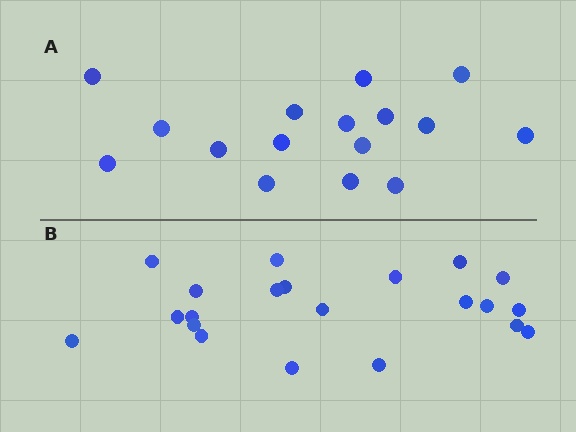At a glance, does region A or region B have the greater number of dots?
Region B (the bottom region) has more dots.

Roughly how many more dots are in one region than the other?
Region B has about 5 more dots than region A.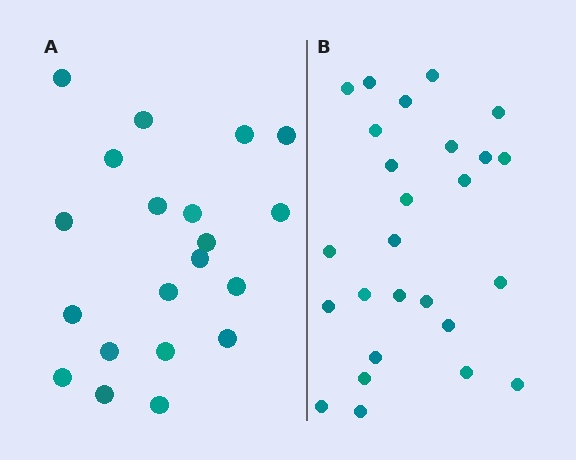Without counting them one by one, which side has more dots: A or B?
Region B (the right region) has more dots.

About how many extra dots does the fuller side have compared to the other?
Region B has about 6 more dots than region A.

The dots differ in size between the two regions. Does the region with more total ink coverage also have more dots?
No. Region A has more total ink coverage because its dots are larger, but region B actually contains more individual dots. Total area can be misleading — the number of items is what matters here.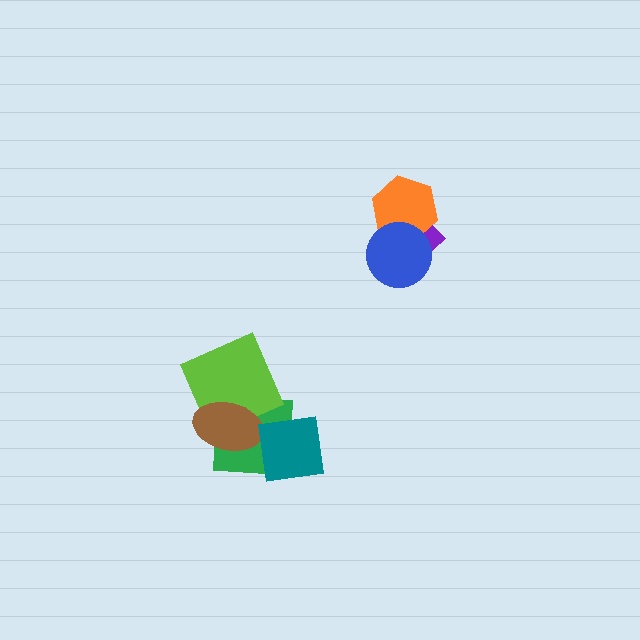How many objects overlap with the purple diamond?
2 objects overlap with the purple diamond.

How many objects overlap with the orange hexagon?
2 objects overlap with the orange hexagon.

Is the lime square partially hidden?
Yes, it is partially covered by another shape.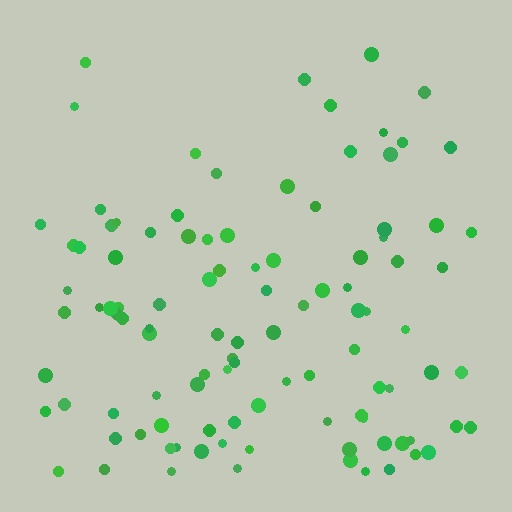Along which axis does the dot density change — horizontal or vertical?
Vertical.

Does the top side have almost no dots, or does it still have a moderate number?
Still a moderate number, just noticeably fewer than the bottom.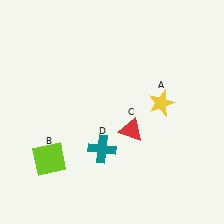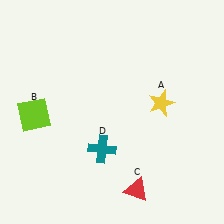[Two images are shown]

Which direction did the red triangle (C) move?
The red triangle (C) moved down.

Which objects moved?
The objects that moved are: the lime square (B), the red triangle (C).